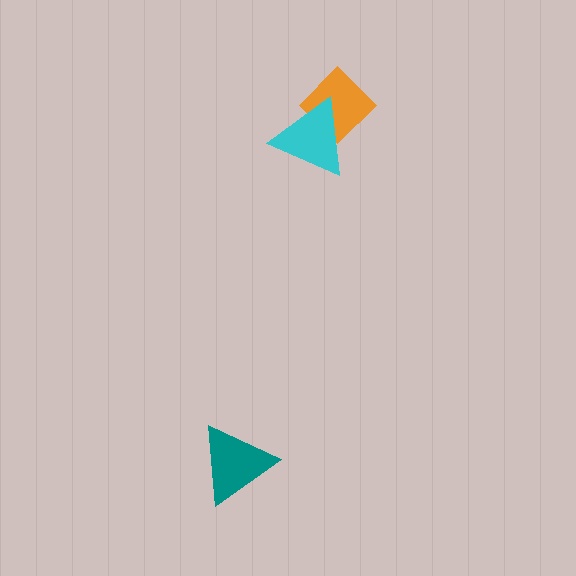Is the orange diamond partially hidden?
Yes, it is partially covered by another shape.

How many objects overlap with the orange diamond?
1 object overlaps with the orange diamond.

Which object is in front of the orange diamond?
The cyan triangle is in front of the orange diamond.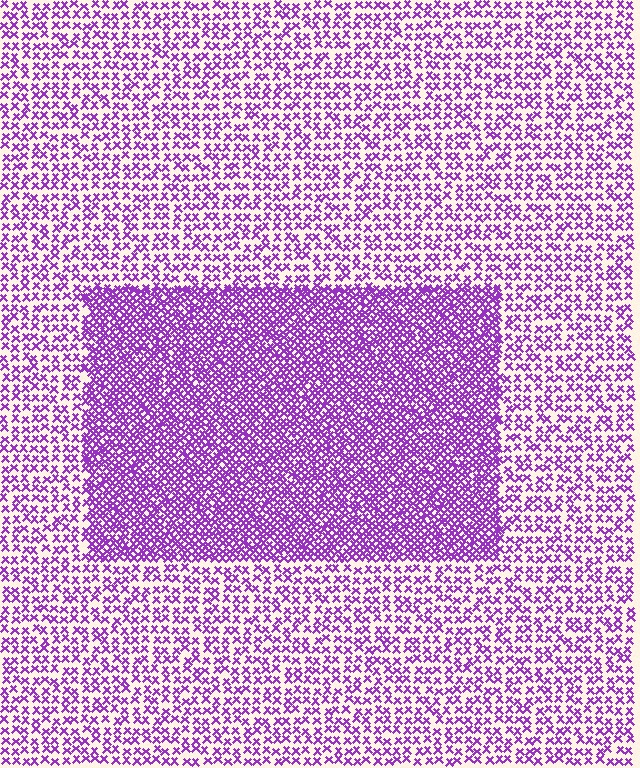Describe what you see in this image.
The image contains small purple elements arranged at two different densities. A rectangle-shaped region is visible where the elements are more densely packed than the surrounding area.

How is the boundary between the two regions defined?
The boundary is defined by a change in element density (approximately 2.2x ratio). All elements are the same color, size, and shape.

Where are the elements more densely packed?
The elements are more densely packed inside the rectangle boundary.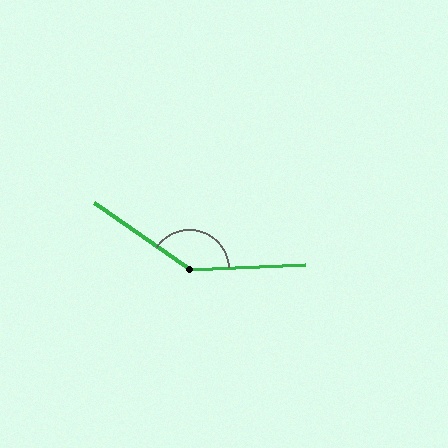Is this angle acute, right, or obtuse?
It is obtuse.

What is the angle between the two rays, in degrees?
Approximately 143 degrees.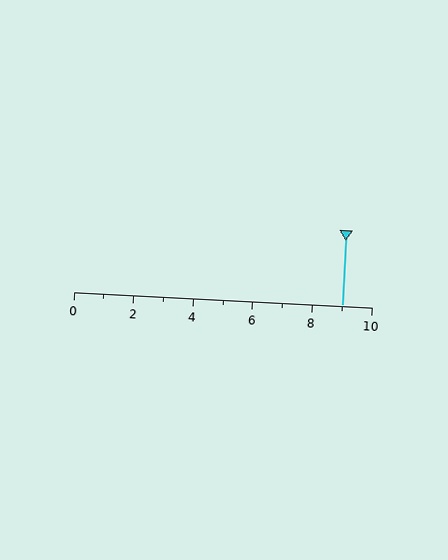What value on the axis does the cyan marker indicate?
The marker indicates approximately 9.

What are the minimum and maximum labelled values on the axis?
The axis runs from 0 to 10.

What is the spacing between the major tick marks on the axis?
The major ticks are spaced 2 apart.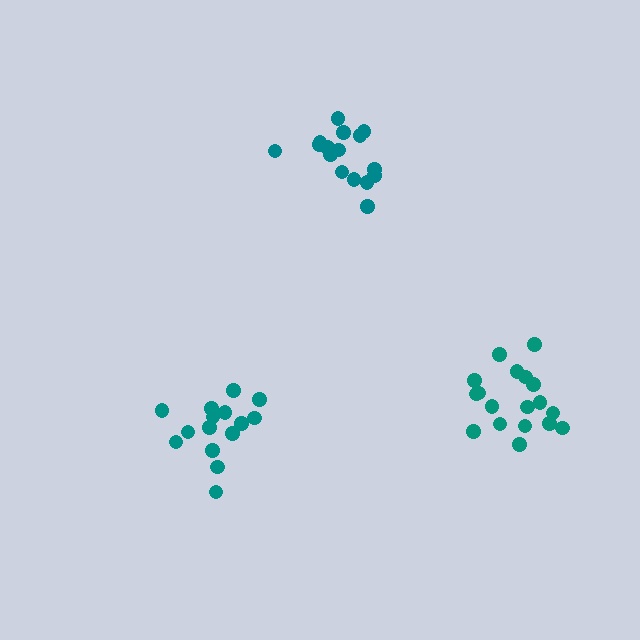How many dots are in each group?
Group 1: 16 dots, Group 2: 15 dots, Group 3: 18 dots (49 total).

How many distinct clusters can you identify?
There are 3 distinct clusters.